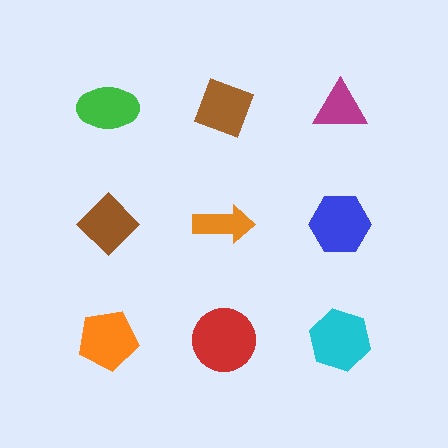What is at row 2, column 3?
A blue hexagon.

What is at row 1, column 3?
A magenta triangle.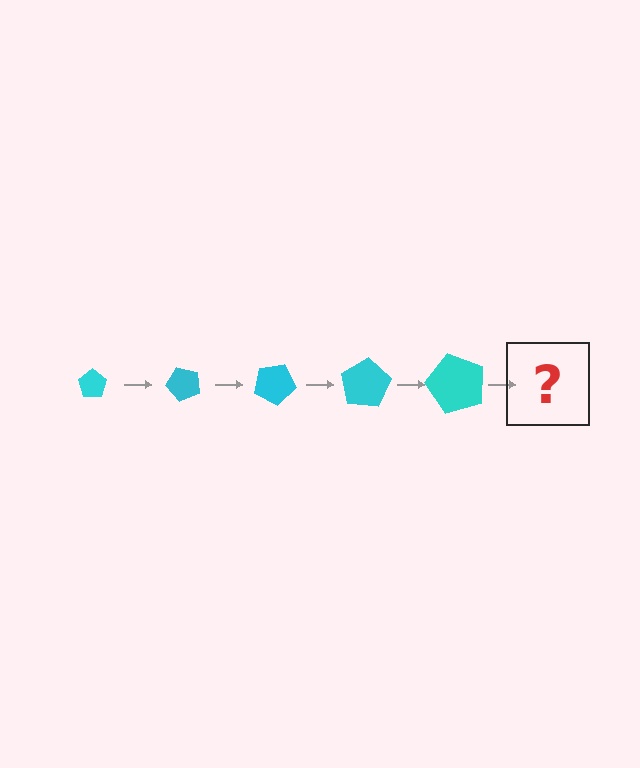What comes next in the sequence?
The next element should be a pentagon, larger than the previous one and rotated 250 degrees from the start.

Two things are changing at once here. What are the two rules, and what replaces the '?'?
The two rules are that the pentagon grows larger each step and it rotates 50 degrees each step. The '?' should be a pentagon, larger than the previous one and rotated 250 degrees from the start.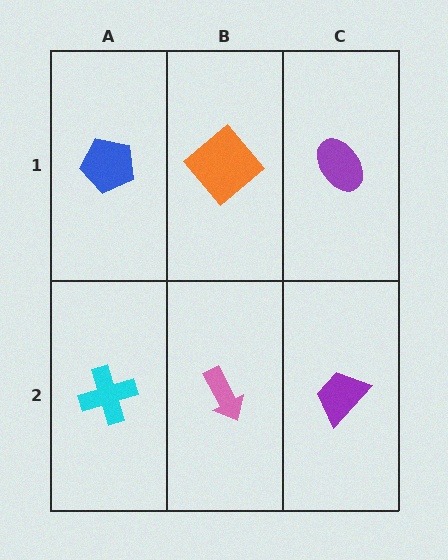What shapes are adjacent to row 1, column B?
A pink arrow (row 2, column B), a blue pentagon (row 1, column A), a purple ellipse (row 1, column C).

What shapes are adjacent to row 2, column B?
An orange diamond (row 1, column B), a cyan cross (row 2, column A), a purple trapezoid (row 2, column C).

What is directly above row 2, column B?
An orange diamond.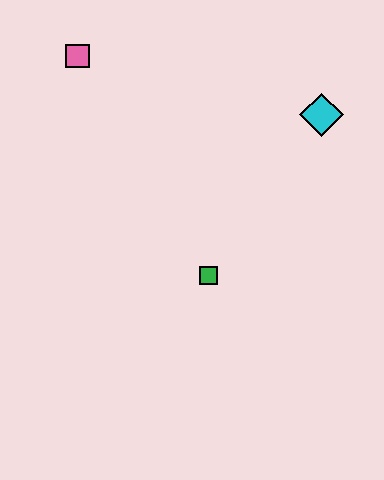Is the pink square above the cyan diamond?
Yes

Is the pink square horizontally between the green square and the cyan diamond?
No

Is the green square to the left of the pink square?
No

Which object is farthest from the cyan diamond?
The pink square is farthest from the cyan diamond.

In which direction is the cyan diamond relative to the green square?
The cyan diamond is above the green square.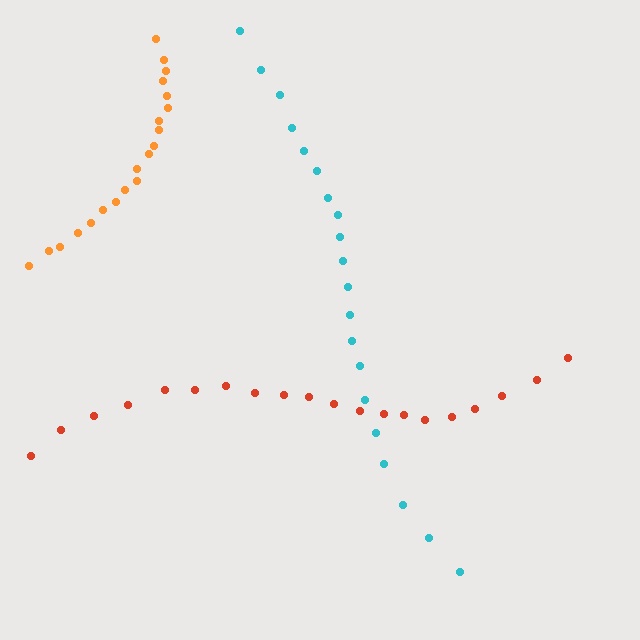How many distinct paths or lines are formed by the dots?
There are 3 distinct paths.